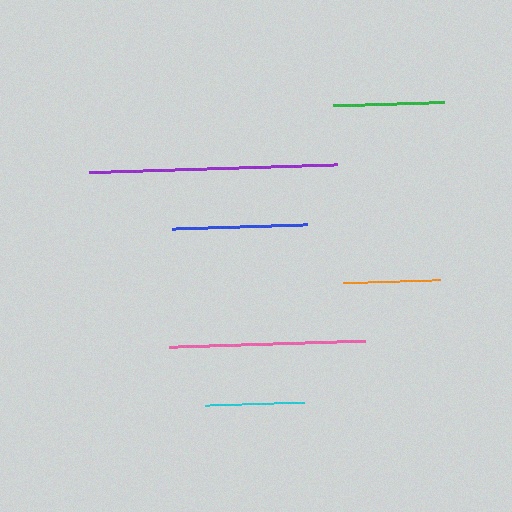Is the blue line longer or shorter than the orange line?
The blue line is longer than the orange line.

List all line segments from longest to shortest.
From longest to shortest: purple, pink, blue, green, cyan, orange.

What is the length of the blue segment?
The blue segment is approximately 136 pixels long.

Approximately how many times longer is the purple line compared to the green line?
The purple line is approximately 2.2 times the length of the green line.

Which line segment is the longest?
The purple line is the longest at approximately 248 pixels.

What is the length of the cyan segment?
The cyan segment is approximately 98 pixels long.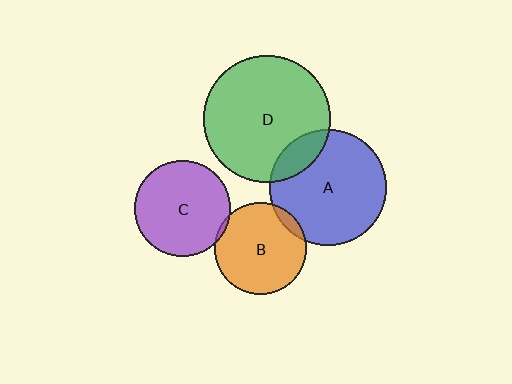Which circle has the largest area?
Circle D (green).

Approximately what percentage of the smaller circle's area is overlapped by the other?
Approximately 5%.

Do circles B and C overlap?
Yes.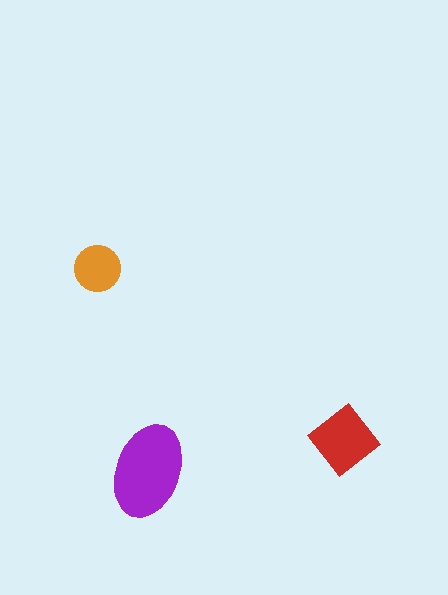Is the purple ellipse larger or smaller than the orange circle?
Larger.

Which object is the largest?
The purple ellipse.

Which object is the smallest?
The orange circle.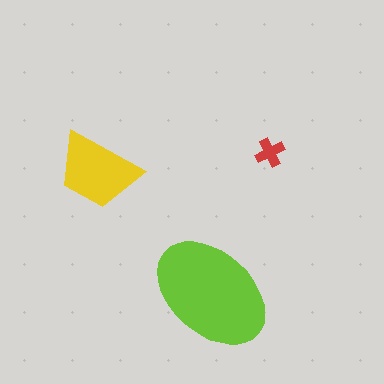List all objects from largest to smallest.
The lime ellipse, the yellow trapezoid, the red cross.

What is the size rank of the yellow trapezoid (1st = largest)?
2nd.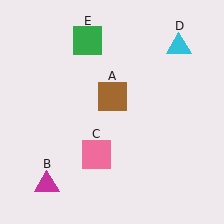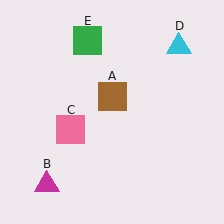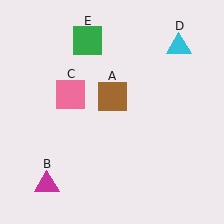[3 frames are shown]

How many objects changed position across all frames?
1 object changed position: pink square (object C).